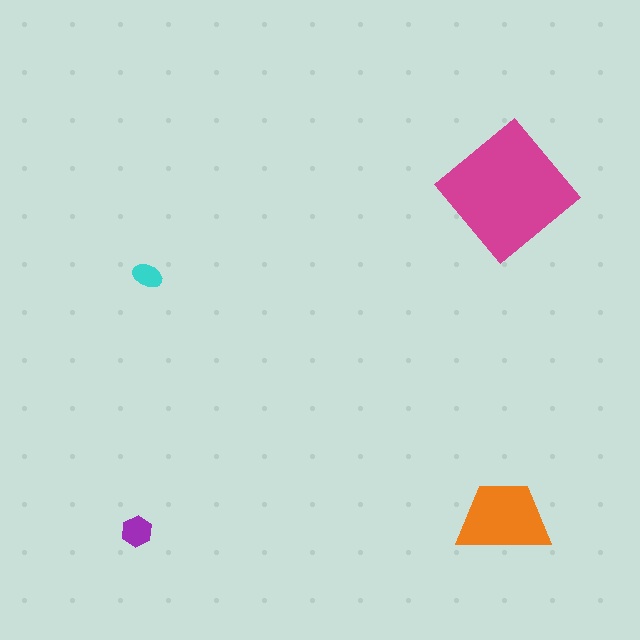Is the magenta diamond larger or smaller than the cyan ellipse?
Larger.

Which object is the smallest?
The cyan ellipse.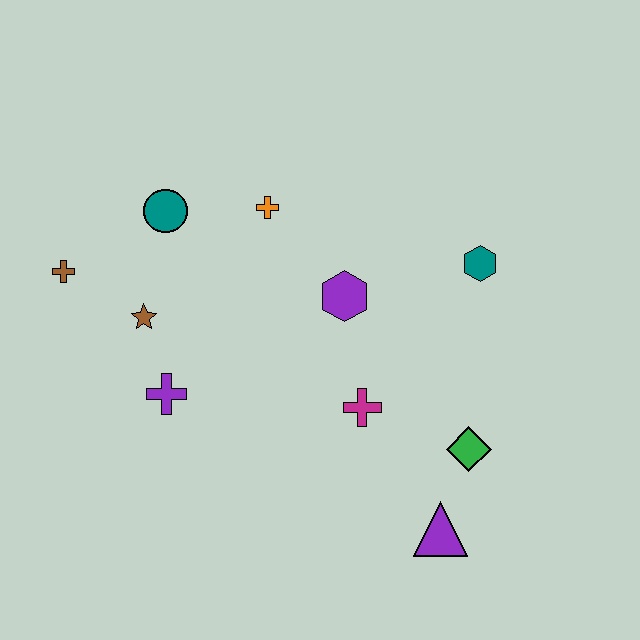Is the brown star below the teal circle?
Yes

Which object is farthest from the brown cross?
The purple triangle is farthest from the brown cross.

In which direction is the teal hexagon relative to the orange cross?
The teal hexagon is to the right of the orange cross.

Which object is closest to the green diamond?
The purple triangle is closest to the green diamond.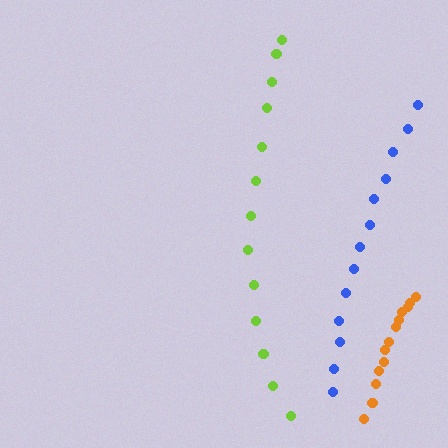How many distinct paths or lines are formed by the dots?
There are 3 distinct paths.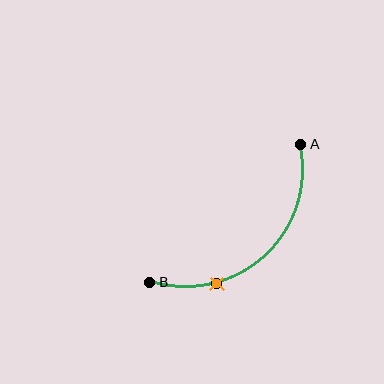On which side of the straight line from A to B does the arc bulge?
The arc bulges below and to the right of the straight line connecting A and B.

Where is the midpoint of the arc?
The arc midpoint is the point on the curve farthest from the straight line joining A and B. It sits below and to the right of that line.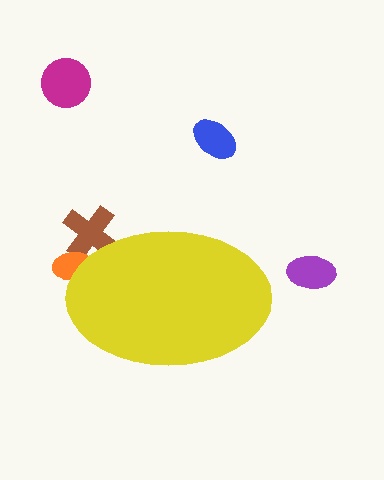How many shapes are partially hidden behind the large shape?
2 shapes are partially hidden.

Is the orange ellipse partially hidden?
Yes, the orange ellipse is partially hidden behind the yellow ellipse.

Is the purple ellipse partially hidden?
No, the purple ellipse is fully visible.